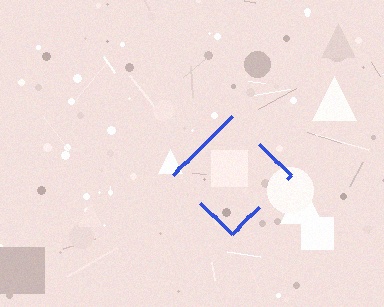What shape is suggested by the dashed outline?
The dashed outline suggests a diamond.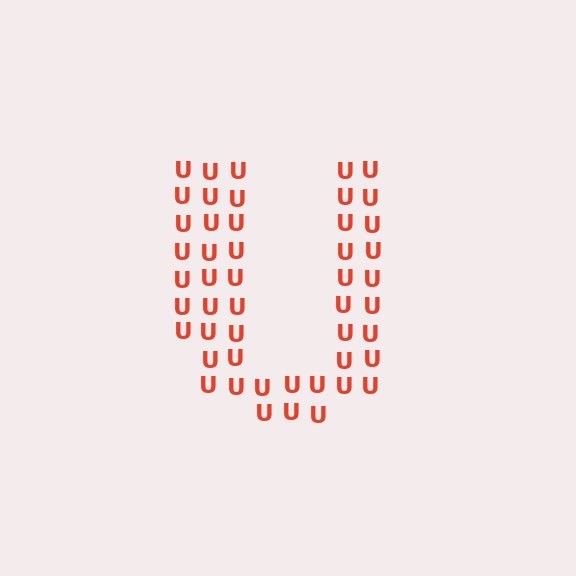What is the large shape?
The large shape is the letter U.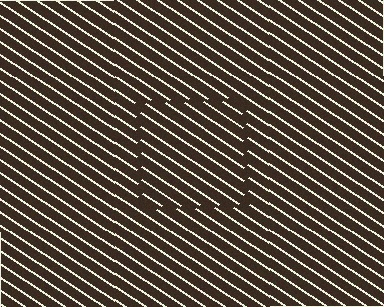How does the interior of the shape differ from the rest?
The interior of the shape contains the same grating, shifted by half a period — the contour is defined by the phase discontinuity where line-ends from the inner and outer gratings abut.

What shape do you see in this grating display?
An illusory square. The interior of the shape contains the same grating, shifted by half a period — the contour is defined by the phase discontinuity where line-ends from the inner and outer gratings abut.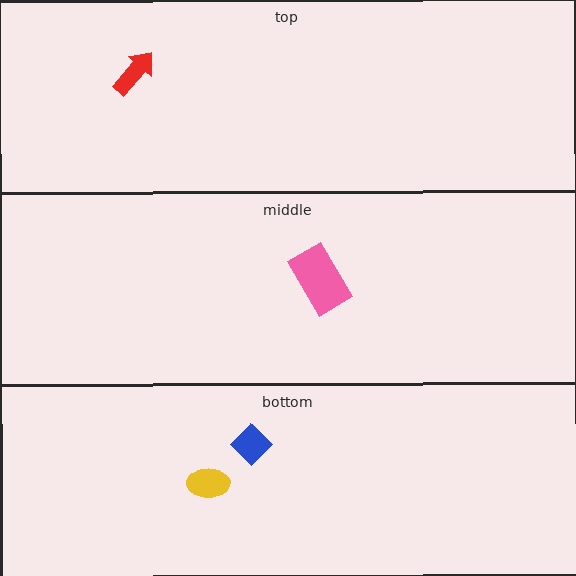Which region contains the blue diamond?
The bottom region.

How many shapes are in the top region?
1.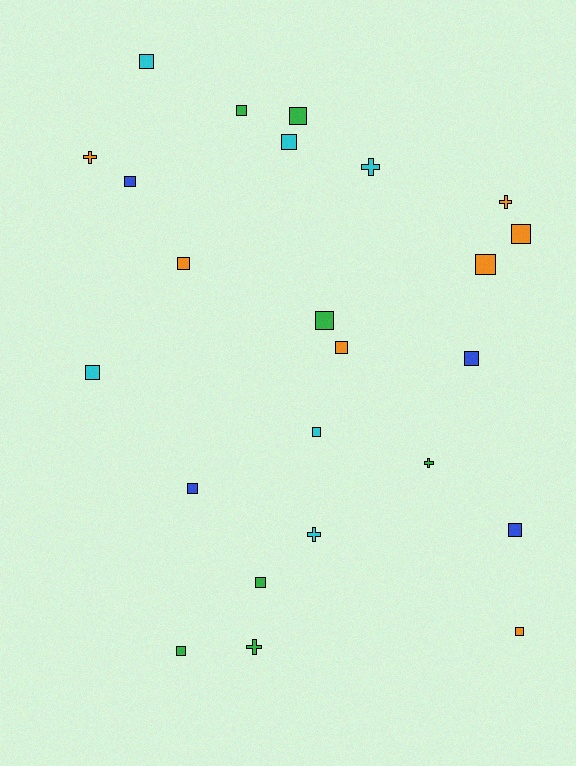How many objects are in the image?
There are 24 objects.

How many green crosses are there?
There are 2 green crosses.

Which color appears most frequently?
Orange, with 7 objects.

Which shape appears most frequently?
Square, with 18 objects.